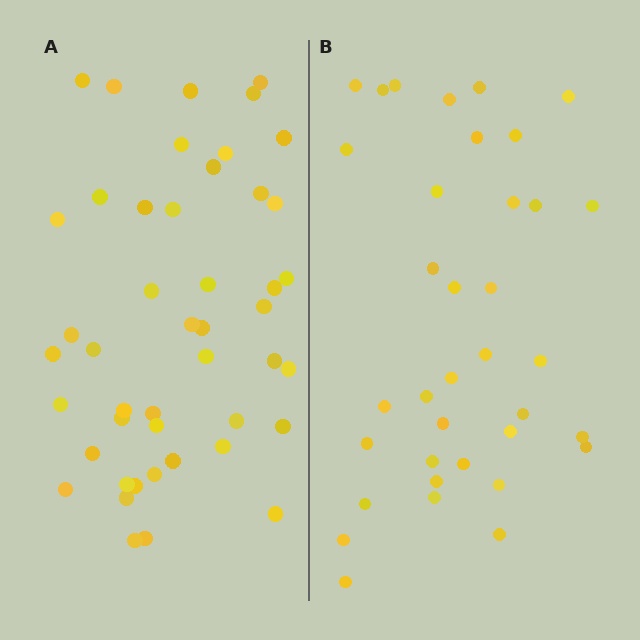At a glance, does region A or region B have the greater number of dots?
Region A (the left region) has more dots.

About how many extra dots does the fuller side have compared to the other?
Region A has roughly 10 or so more dots than region B.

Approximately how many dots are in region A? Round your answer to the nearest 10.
About 50 dots. (The exact count is 46, which rounds to 50.)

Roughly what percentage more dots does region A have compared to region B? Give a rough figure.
About 30% more.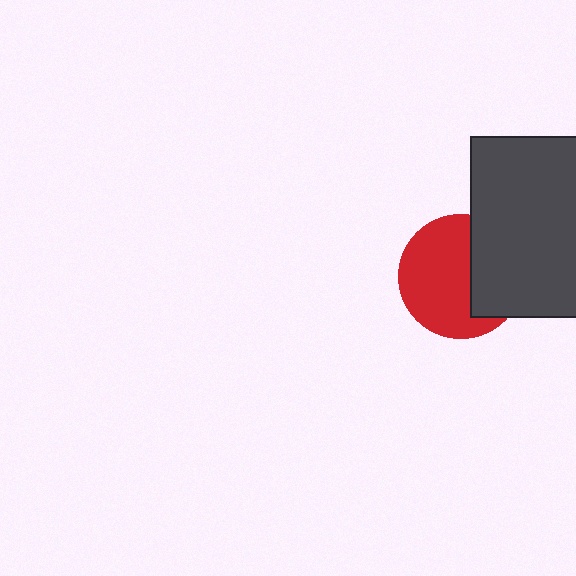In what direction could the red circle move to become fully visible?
The red circle could move left. That would shift it out from behind the dark gray rectangle entirely.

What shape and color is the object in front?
The object in front is a dark gray rectangle.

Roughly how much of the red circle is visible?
About half of it is visible (roughly 63%).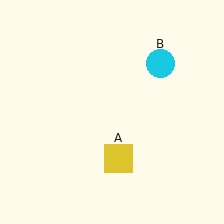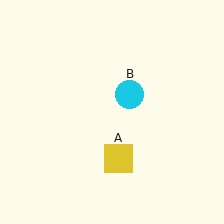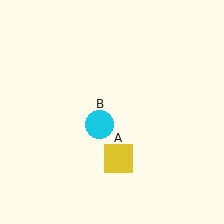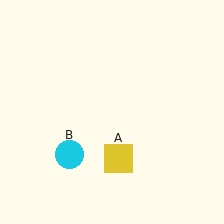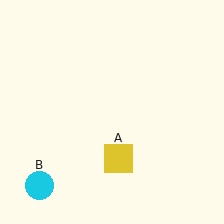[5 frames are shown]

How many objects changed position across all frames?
1 object changed position: cyan circle (object B).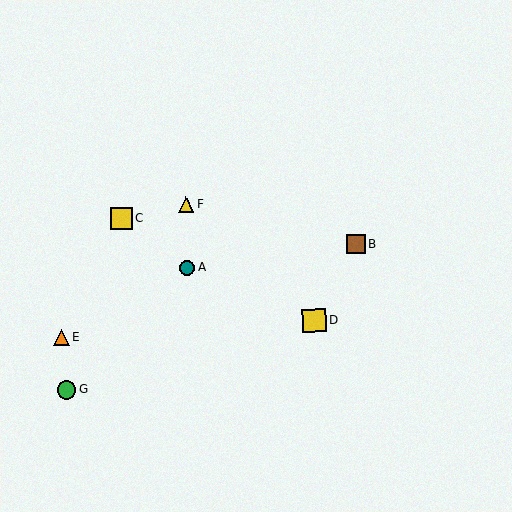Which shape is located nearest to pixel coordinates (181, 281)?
The teal circle (labeled A) at (187, 267) is nearest to that location.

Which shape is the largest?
The yellow square (labeled D) is the largest.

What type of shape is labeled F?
Shape F is a yellow triangle.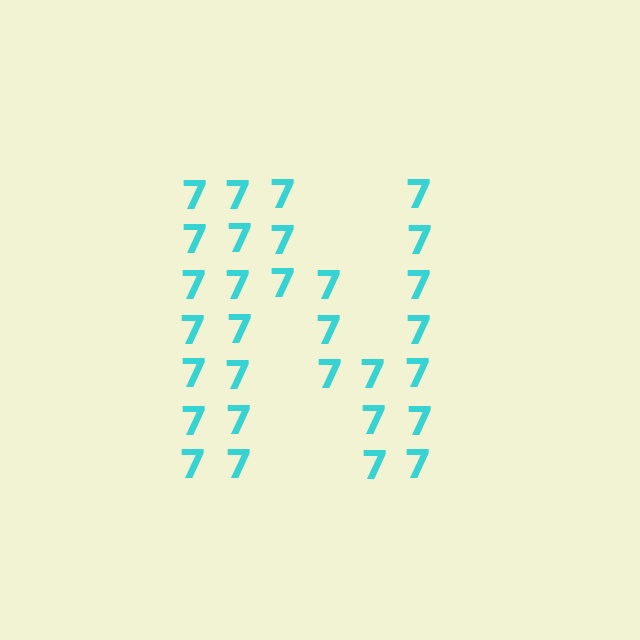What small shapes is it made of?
It is made of small digit 7's.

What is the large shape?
The large shape is the letter N.